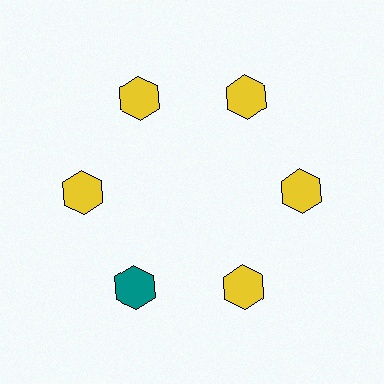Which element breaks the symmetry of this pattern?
The teal hexagon at roughly the 7 o'clock position breaks the symmetry. All other shapes are yellow hexagons.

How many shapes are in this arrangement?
There are 6 shapes arranged in a ring pattern.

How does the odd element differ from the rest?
It has a different color: teal instead of yellow.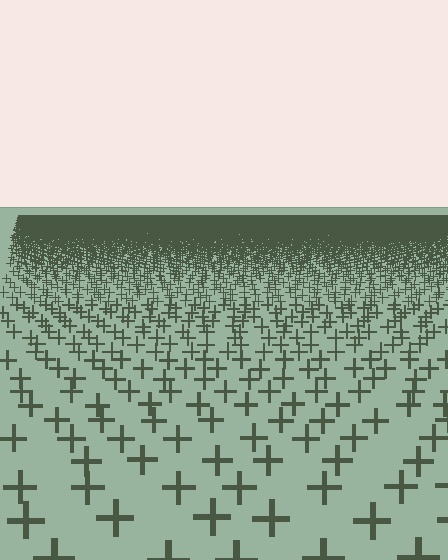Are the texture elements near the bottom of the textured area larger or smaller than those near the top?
Larger. Near the bottom, elements are closer to the viewer and appear at a bigger on-screen size.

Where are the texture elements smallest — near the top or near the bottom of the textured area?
Near the top.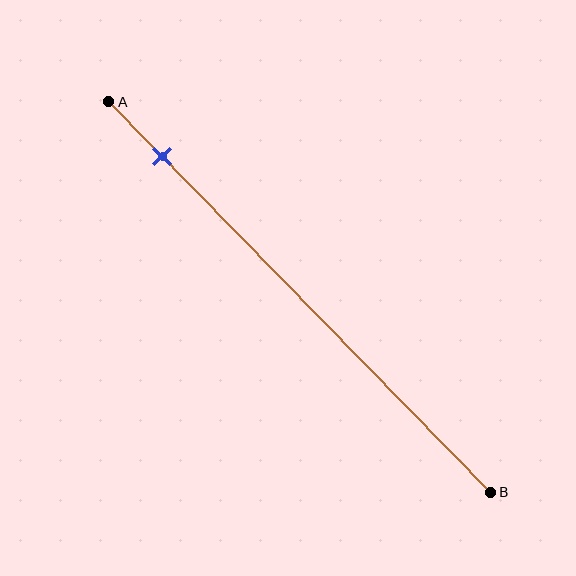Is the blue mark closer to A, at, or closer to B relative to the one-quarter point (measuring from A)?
The blue mark is closer to point A than the one-quarter point of segment AB.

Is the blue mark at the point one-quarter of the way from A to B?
No, the mark is at about 15% from A, not at the 25% one-quarter point.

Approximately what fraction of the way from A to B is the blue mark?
The blue mark is approximately 15% of the way from A to B.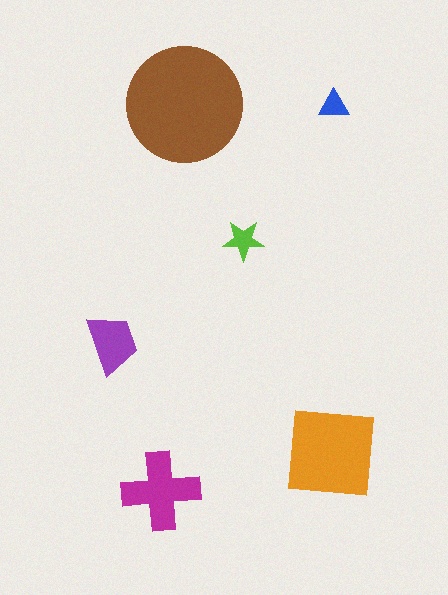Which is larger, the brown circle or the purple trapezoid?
The brown circle.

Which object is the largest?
The brown circle.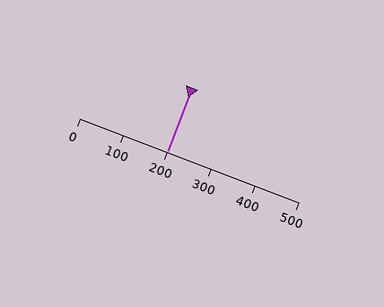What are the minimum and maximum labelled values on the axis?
The axis runs from 0 to 500.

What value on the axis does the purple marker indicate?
The marker indicates approximately 200.